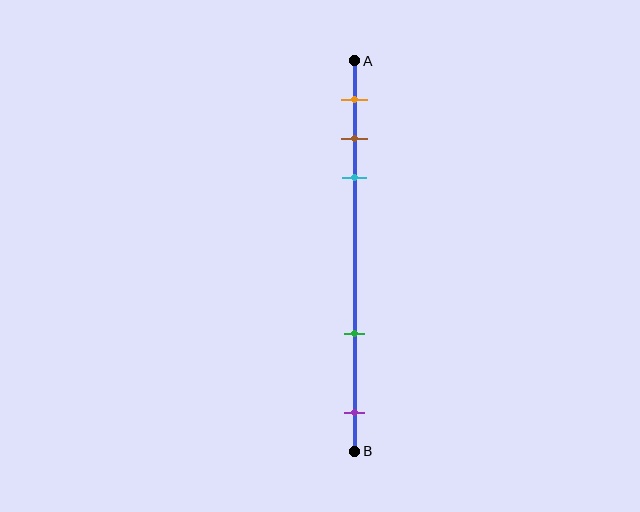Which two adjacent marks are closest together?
The brown and cyan marks are the closest adjacent pair.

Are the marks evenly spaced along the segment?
No, the marks are not evenly spaced.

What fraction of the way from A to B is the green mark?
The green mark is approximately 70% (0.7) of the way from A to B.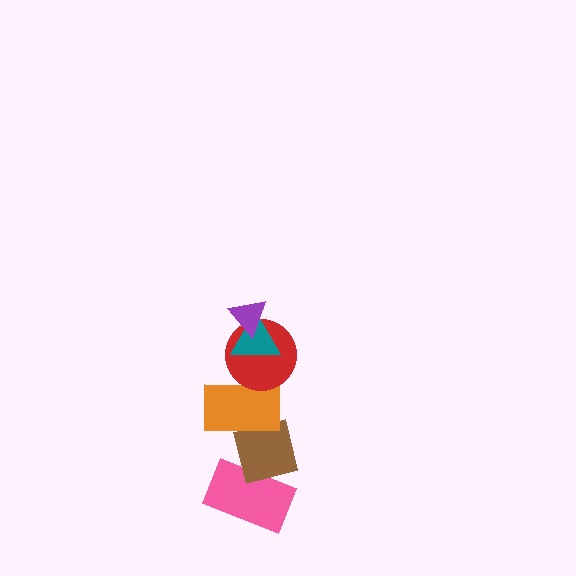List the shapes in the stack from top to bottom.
From top to bottom: the purple triangle, the teal triangle, the red circle, the orange rectangle, the brown square, the pink rectangle.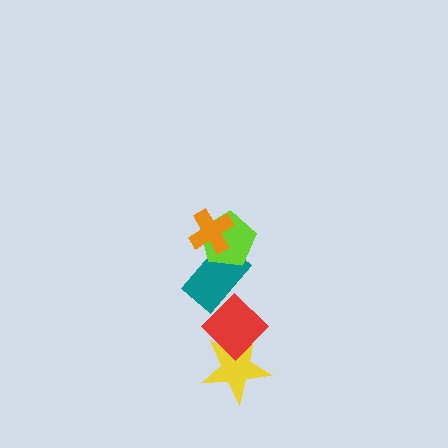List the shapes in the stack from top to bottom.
From top to bottom: the orange cross, the lime pentagon, the teal rectangle, the red diamond, the yellow star.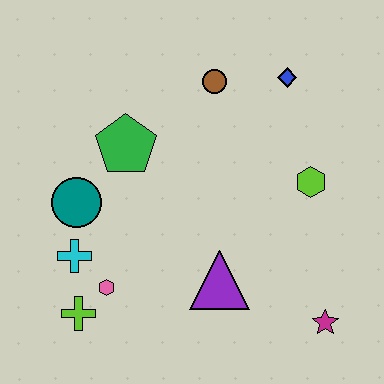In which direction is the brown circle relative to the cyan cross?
The brown circle is above the cyan cross.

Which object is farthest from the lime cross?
The blue diamond is farthest from the lime cross.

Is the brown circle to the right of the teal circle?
Yes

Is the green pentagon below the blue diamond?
Yes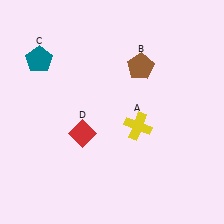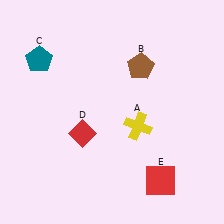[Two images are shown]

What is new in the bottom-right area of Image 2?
A red square (E) was added in the bottom-right area of Image 2.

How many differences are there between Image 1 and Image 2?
There is 1 difference between the two images.